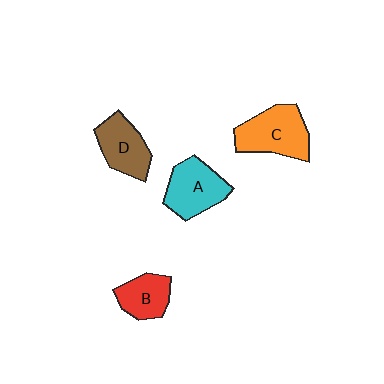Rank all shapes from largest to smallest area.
From largest to smallest: C (orange), A (cyan), D (brown), B (red).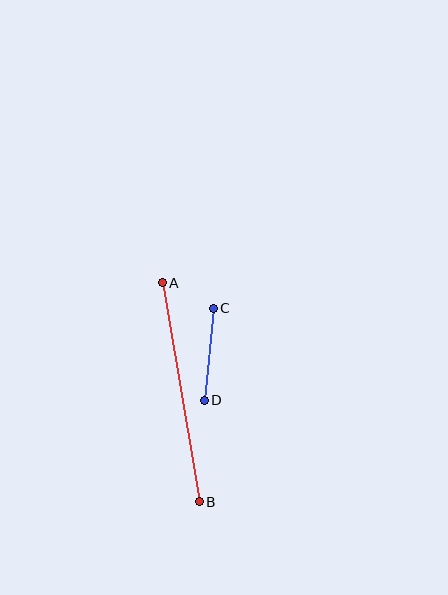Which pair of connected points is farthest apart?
Points A and B are farthest apart.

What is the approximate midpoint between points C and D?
The midpoint is at approximately (209, 354) pixels.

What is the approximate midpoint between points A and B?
The midpoint is at approximately (181, 392) pixels.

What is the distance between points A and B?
The distance is approximately 222 pixels.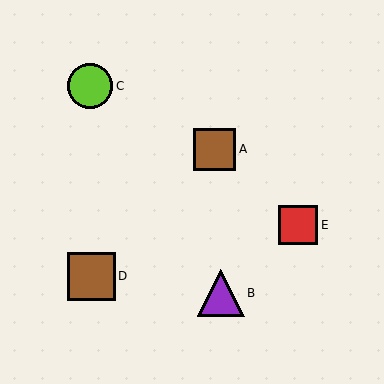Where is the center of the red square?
The center of the red square is at (298, 225).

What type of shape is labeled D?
Shape D is a brown square.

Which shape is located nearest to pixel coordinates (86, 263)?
The brown square (labeled D) at (92, 276) is nearest to that location.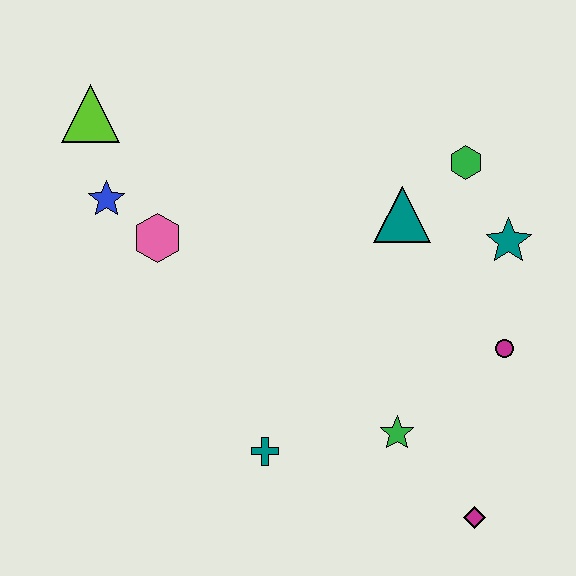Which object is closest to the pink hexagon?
The blue star is closest to the pink hexagon.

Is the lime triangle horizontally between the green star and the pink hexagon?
No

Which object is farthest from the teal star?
The lime triangle is farthest from the teal star.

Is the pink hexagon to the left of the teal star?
Yes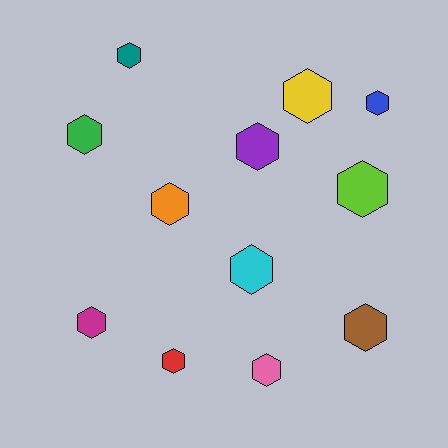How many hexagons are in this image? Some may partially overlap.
There are 12 hexagons.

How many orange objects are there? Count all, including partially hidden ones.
There is 1 orange object.